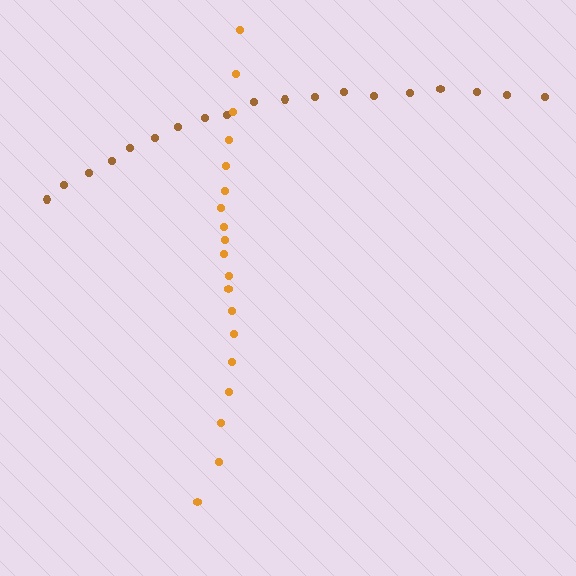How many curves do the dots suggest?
There are 2 distinct paths.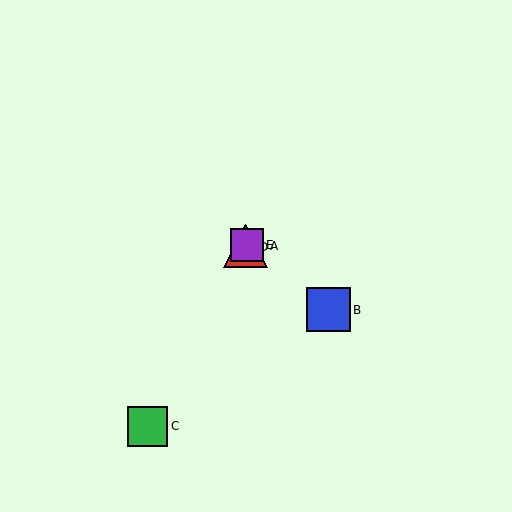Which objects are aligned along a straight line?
Objects A, D, E are aligned along a straight line.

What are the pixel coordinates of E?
Object E is at (247, 245).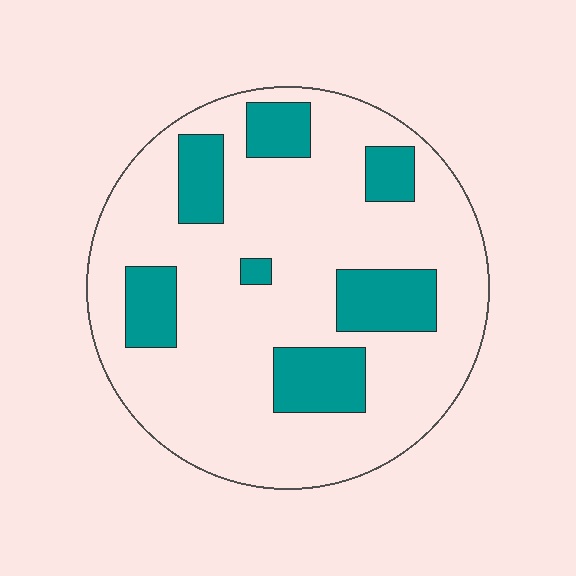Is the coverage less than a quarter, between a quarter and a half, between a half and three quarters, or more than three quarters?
Less than a quarter.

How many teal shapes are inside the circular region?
7.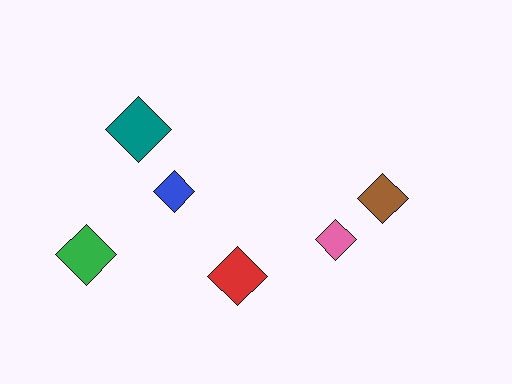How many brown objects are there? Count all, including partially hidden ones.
There is 1 brown object.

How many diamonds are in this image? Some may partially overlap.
There are 6 diamonds.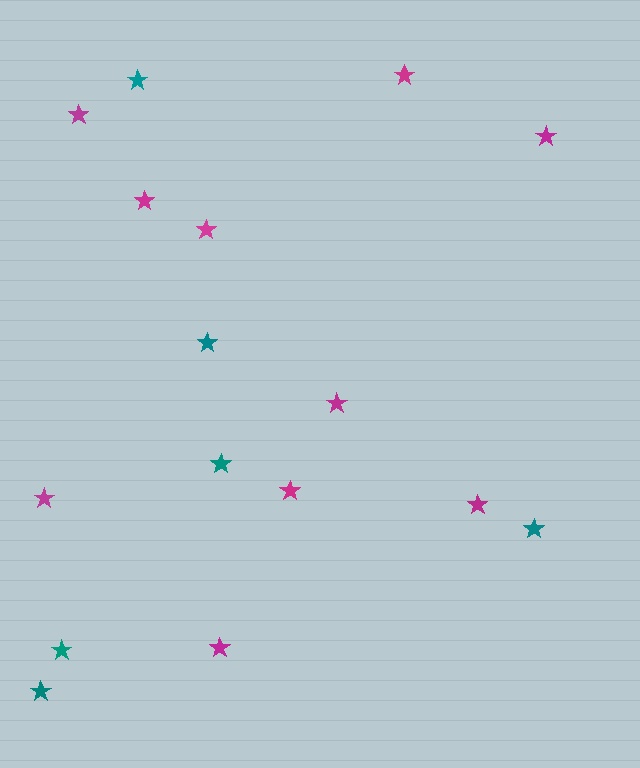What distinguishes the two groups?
There are 2 groups: one group of teal stars (6) and one group of magenta stars (10).